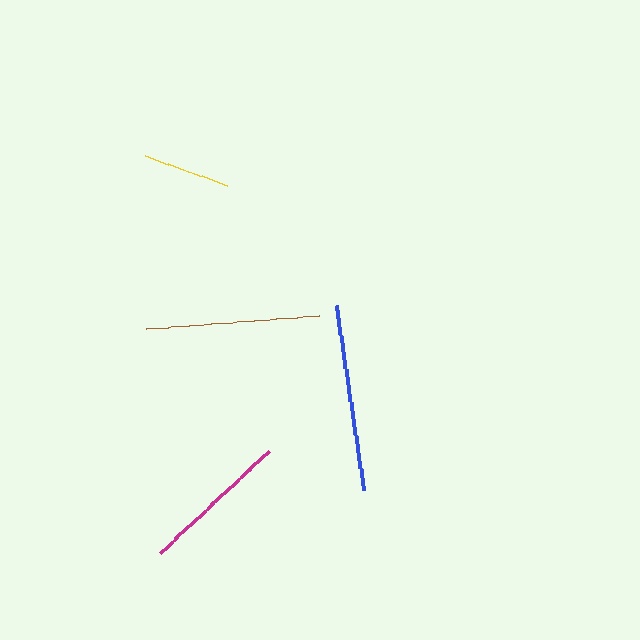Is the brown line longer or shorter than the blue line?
The blue line is longer than the brown line.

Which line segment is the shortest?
The yellow line is the shortest at approximately 87 pixels.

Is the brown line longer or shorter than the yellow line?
The brown line is longer than the yellow line.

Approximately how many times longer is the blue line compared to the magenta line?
The blue line is approximately 1.2 times the length of the magenta line.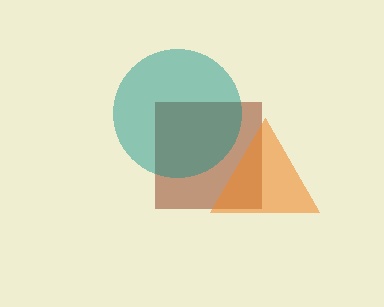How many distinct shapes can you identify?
There are 3 distinct shapes: a brown square, a teal circle, an orange triangle.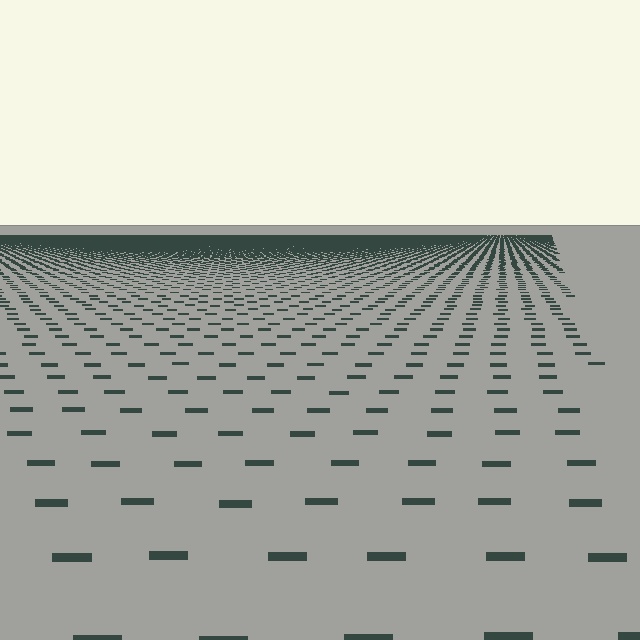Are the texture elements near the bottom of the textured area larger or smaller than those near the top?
Larger. Near the bottom, elements are closer to the viewer and appear at a bigger on-screen size.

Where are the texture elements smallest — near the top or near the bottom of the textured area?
Near the top.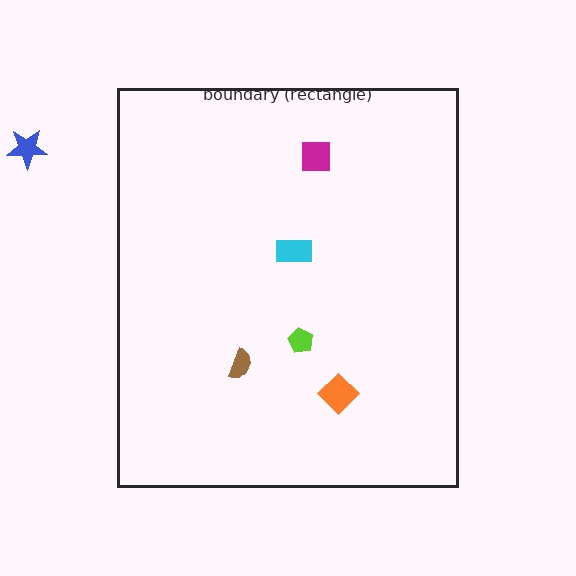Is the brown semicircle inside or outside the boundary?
Inside.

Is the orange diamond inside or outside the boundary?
Inside.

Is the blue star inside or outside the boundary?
Outside.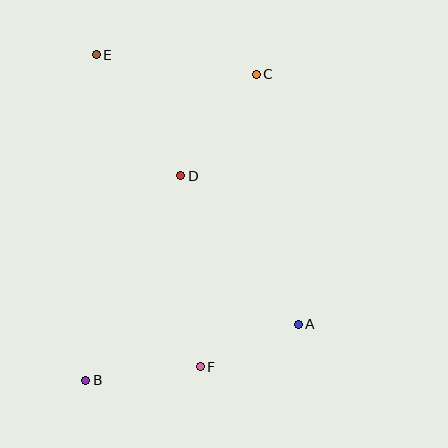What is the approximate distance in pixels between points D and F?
The distance between D and F is approximately 192 pixels.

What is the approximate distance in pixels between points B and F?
The distance between B and F is approximately 115 pixels.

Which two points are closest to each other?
Points A and F are closest to each other.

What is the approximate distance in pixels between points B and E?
The distance between B and E is approximately 326 pixels.